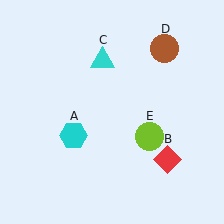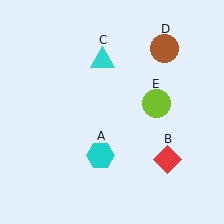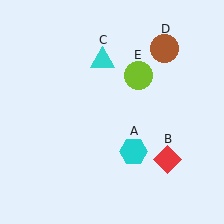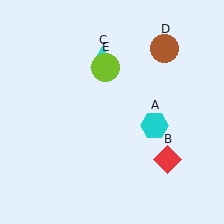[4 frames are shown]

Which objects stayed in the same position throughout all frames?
Red diamond (object B) and cyan triangle (object C) and brown circle (object D) remained stationary.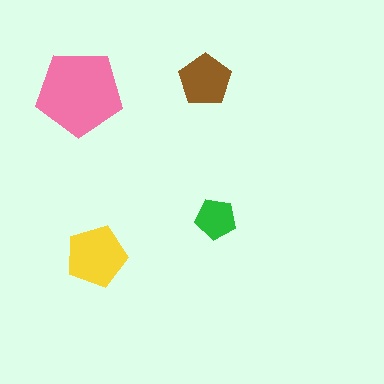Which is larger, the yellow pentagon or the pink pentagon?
The pink one.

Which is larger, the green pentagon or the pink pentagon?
The pink one.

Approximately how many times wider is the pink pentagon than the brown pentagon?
About 1.5 times wider.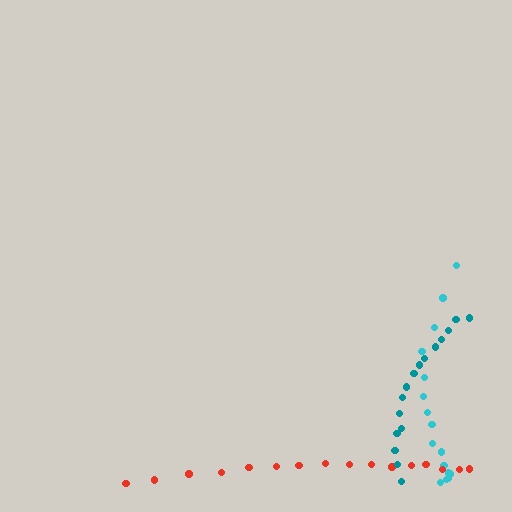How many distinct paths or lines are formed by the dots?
There are 3 distinct paths.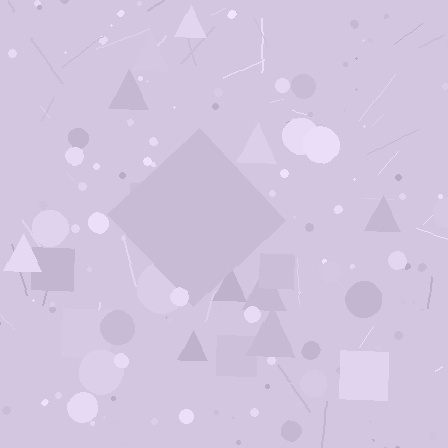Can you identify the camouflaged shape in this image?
The camouflaged shape is a diamond.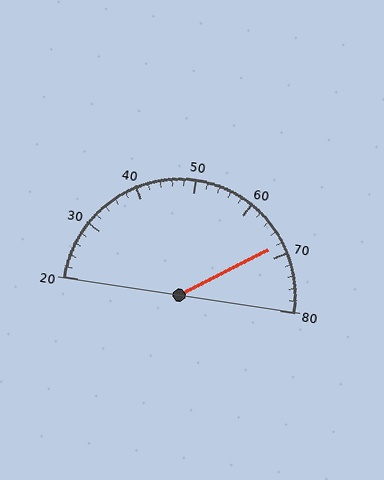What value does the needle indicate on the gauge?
The needle indicates approximately 68.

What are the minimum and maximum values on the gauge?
The gauge ranges from 20 to 80.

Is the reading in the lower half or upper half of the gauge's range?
The reading is in the upper half of the range (20 to 80).